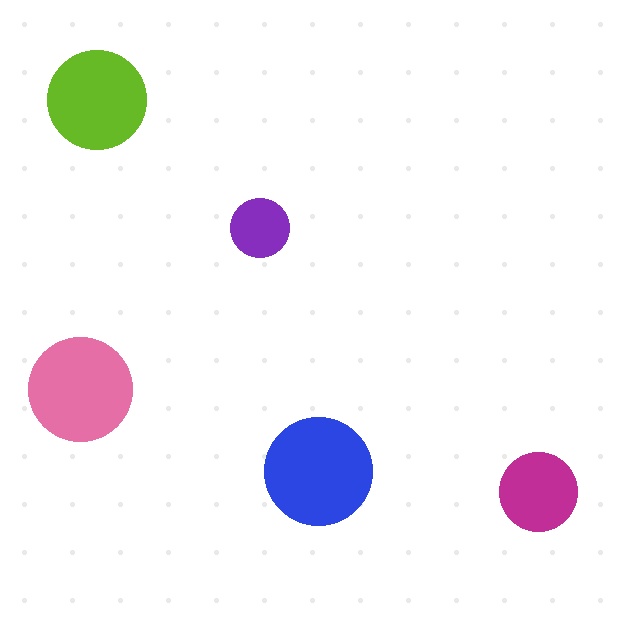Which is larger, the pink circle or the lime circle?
The pink one.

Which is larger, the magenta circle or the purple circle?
The magenta one.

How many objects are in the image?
There are 5 objects in the image.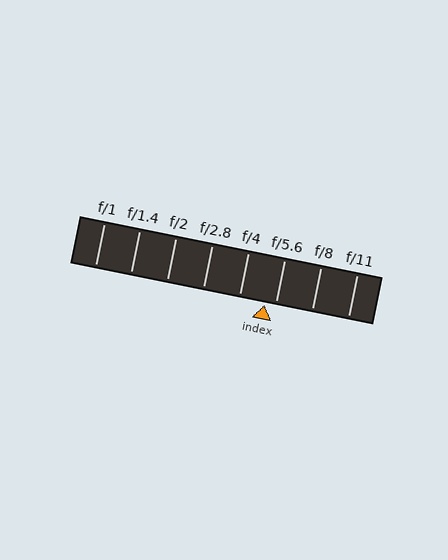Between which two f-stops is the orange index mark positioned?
The index mark is between f/4 and f/5.6.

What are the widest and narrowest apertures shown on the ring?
The widest aperture shown is f/1 and the narrowest is f/11.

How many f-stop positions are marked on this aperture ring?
There are 8 f-stop positions marked.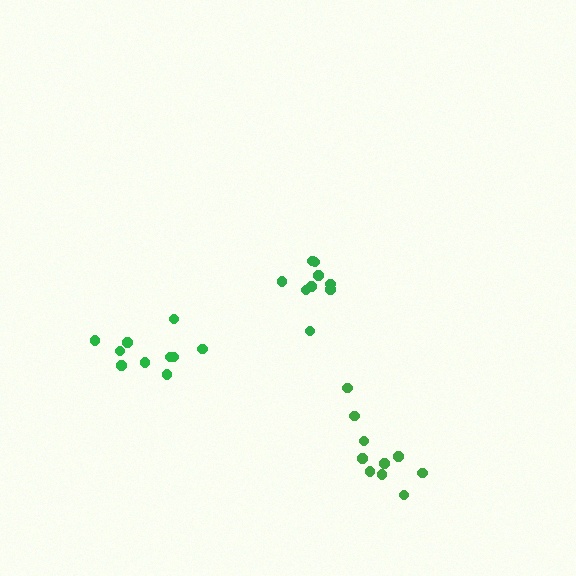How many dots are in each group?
Group 1: 9 dots, Group 2: 10 dots, Group 3: 10 dots (29 total).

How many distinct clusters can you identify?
There are 3 distinct clusters.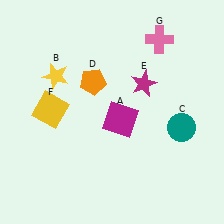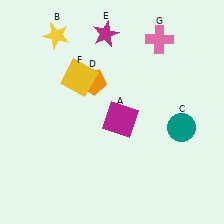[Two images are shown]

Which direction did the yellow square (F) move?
The yellow square (F) moved up.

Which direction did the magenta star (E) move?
The magenta star (E) moved up.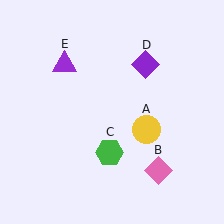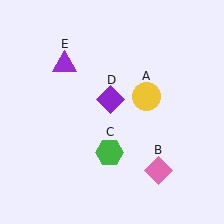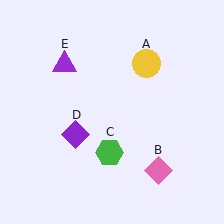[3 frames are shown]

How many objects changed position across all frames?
2 objects changed position: yellow circle (object A), purple diamond (object D).